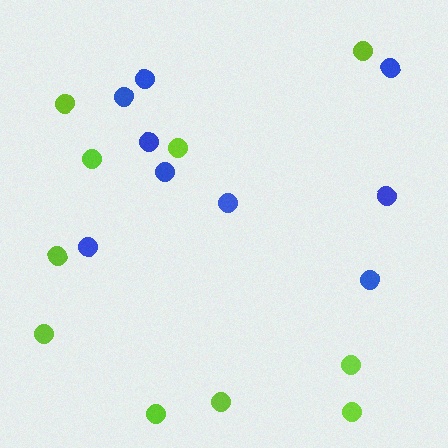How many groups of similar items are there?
There are 2 groups: one group of lime circles (10) and one group of blue circles (9).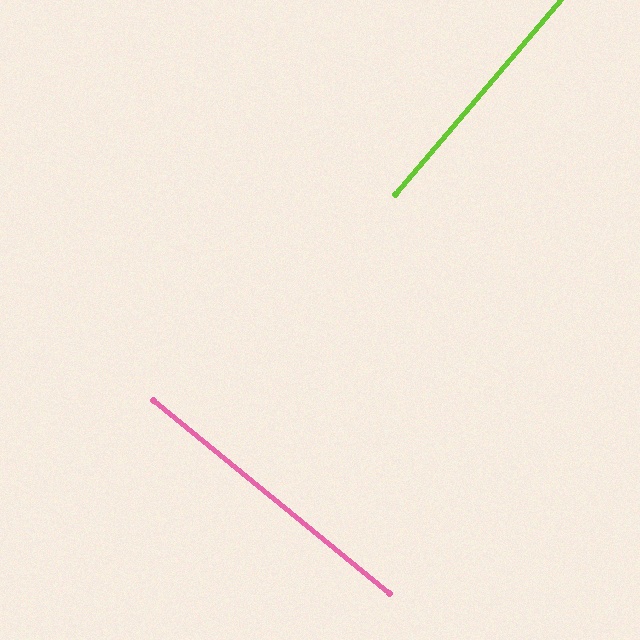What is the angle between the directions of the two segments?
Approximately 89 degrees.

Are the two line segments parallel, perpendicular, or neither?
Perpendicular — they meet at approximately 89°.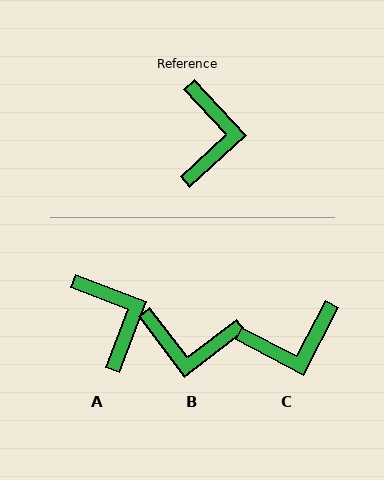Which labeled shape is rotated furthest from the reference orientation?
B, about 95 degrees away.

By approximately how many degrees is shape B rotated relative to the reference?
Approximately 95 degrees clockwise.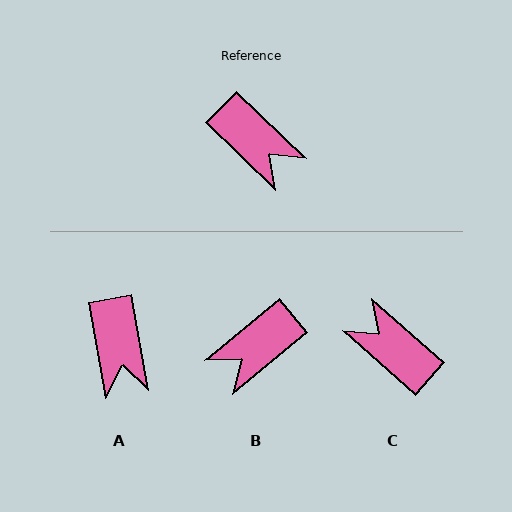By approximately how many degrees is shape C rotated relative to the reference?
Approximately 177 degrees clockwise.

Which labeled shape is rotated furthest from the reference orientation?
C, about 177 degrees away.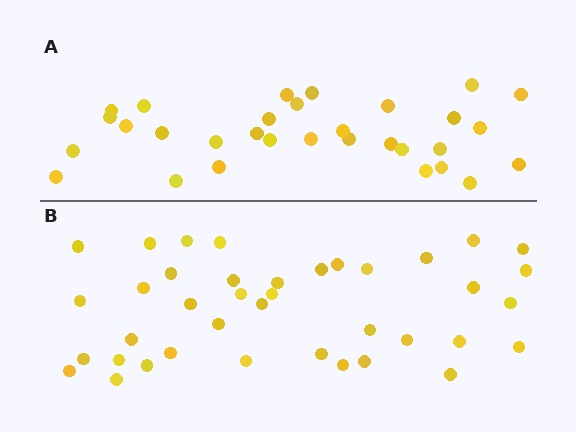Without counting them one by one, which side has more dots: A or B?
Region B (the bottom region) has more dots.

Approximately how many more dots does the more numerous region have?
Region B has roughly 8 or so more dots than region A.